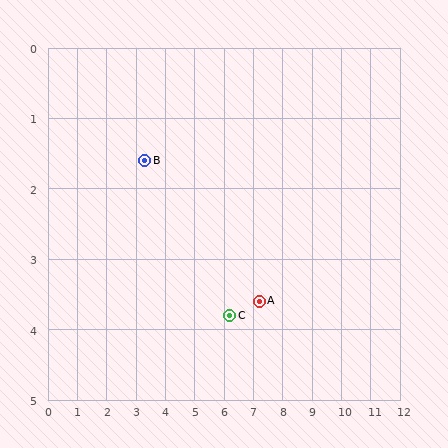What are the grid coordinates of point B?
Point B is at approximately (3.3, 1.6).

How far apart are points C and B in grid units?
Points C and B are about 3.6 grid units apart.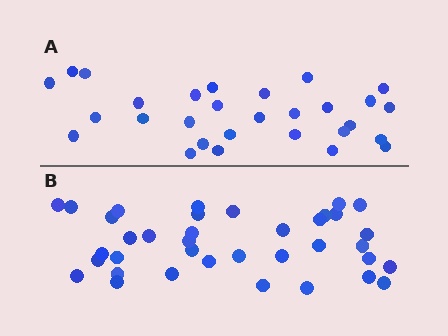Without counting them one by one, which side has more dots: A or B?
Region B (the bottom region) has more dots.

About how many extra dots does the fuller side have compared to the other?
Region B has roughly 8 or so more dots than region A.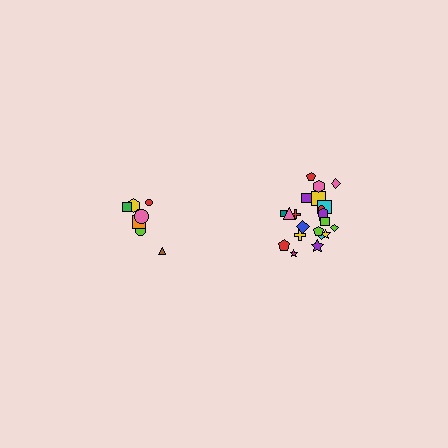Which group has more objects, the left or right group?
The right group.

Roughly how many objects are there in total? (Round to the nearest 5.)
Roughly 30 objects in total.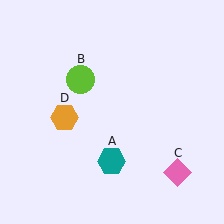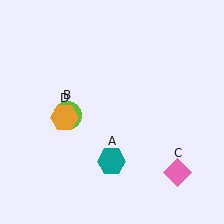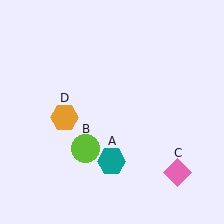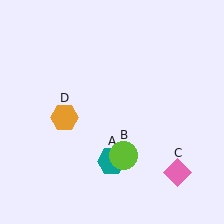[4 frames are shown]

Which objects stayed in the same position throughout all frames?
Teal hexagon (object A) and pink diamond (object C) and orange hexagon (object D) remained stationary.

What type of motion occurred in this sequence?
The lime circle (object B) rotated counterclockwise around the center of the scene.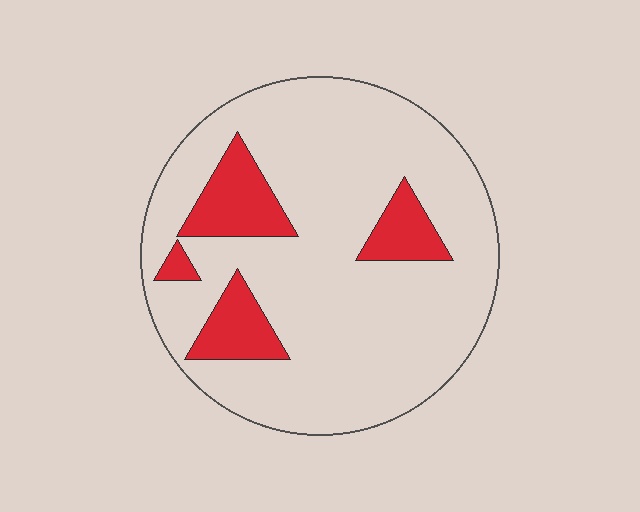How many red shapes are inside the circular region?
4.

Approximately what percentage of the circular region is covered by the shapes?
Approximately 15%.